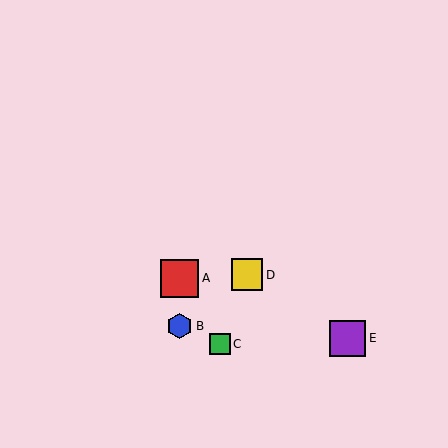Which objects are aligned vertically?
Objects A, B are aligned vertically.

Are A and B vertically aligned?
Yes, both are at x≈180.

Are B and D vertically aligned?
No, B is at x≈180 and D is at x≈247.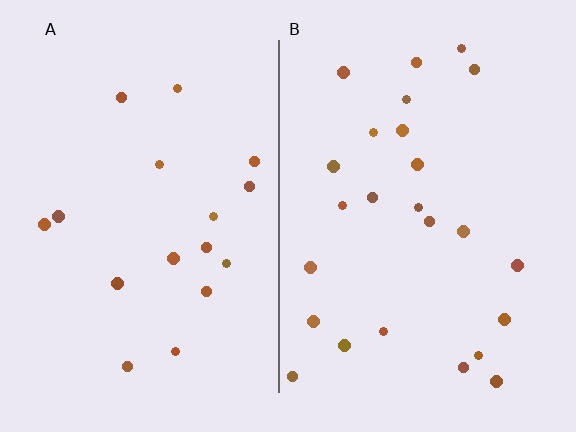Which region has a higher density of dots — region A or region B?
B (the right).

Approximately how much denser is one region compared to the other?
Approximately 1.5× — region B over region A.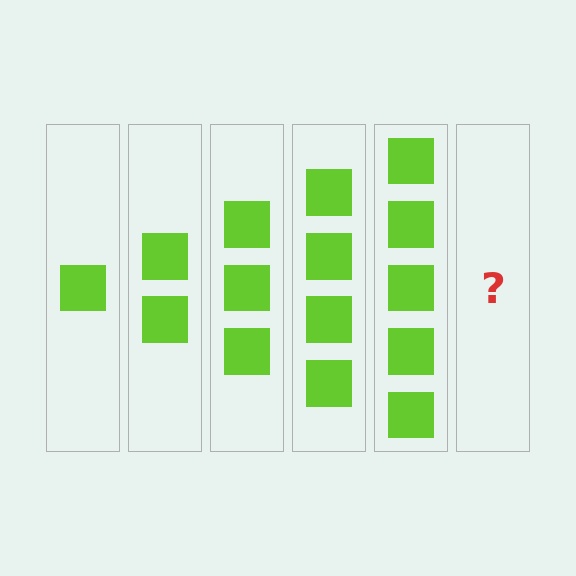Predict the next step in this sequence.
The next step is 6 squares.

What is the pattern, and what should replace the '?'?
The pattern is that each step adds one more square. The '?' should be 6 squares.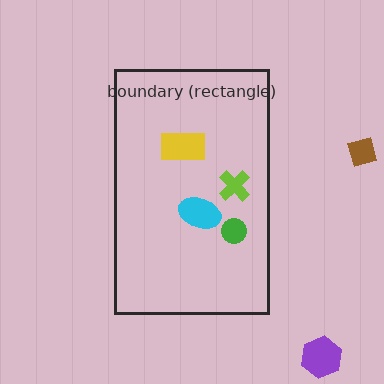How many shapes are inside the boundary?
4 inside, 2 outside.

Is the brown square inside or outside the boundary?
Outside.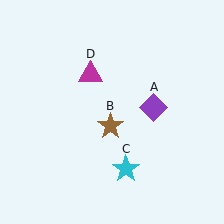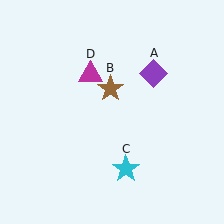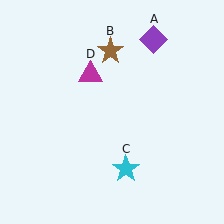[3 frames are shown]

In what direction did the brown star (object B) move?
The brown star (object B) moved up.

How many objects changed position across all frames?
2 objects changed position: purple diamond (object A), brown star (object B).